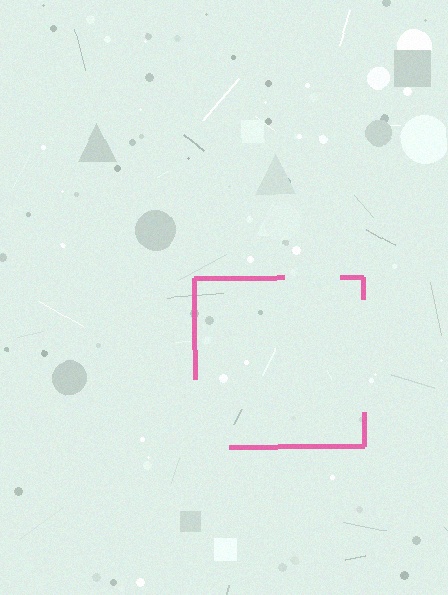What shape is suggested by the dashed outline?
The dashed outline suggests a square.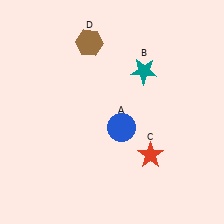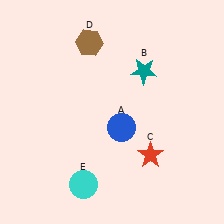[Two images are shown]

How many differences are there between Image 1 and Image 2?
There is 1 difference between the two images.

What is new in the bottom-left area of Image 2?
A cyan circle (E) was added in the bottom-left area of Image 2.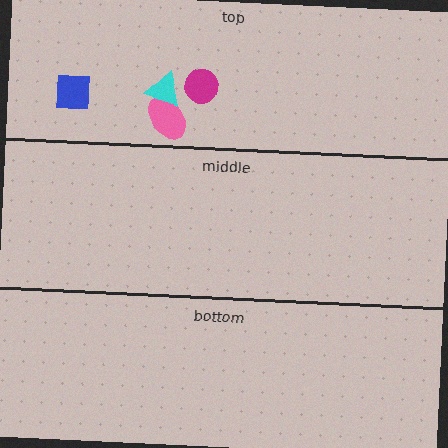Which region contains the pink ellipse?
The top region.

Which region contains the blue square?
The top region.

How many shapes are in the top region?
4.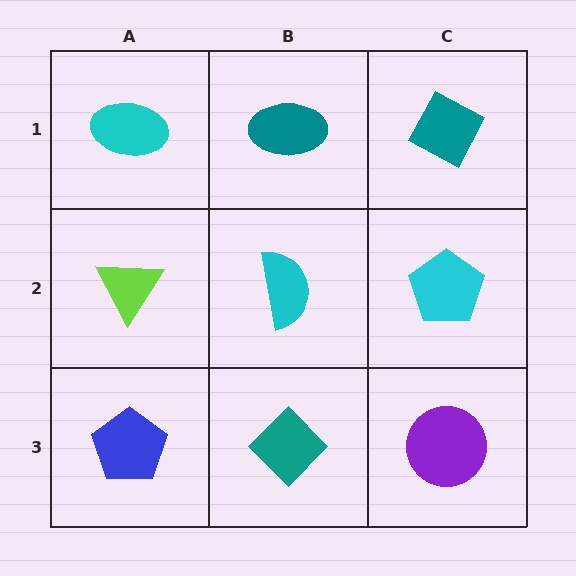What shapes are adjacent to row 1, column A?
A lime triangle (row 2, column A), a teal ellipse (row 1, column B).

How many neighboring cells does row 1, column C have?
2.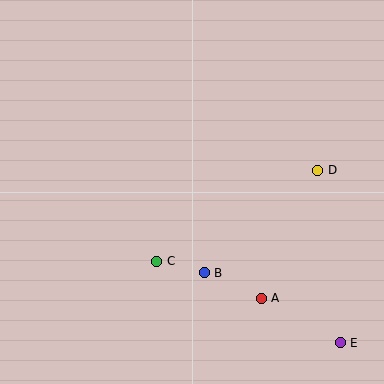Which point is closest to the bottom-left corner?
Point C is closest to the bottom-left corner.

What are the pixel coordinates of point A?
Point A is at (261, 298).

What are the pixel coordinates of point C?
Point C is at (157, 261).